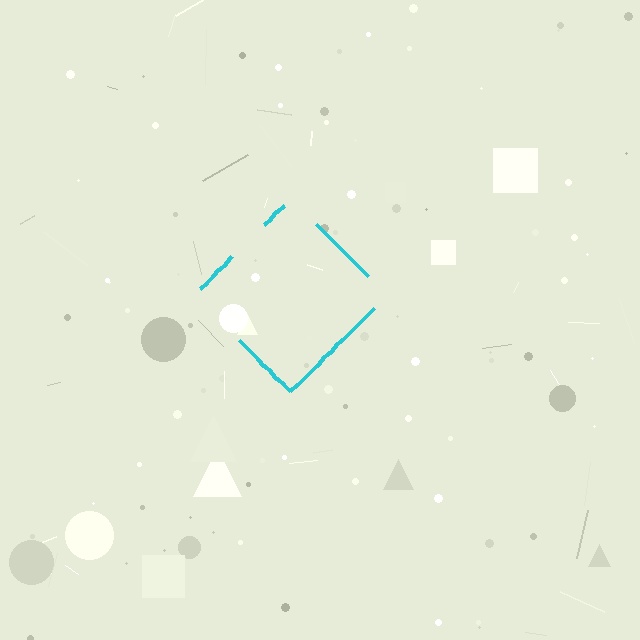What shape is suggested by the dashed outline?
The dashed outline suggests a diamond.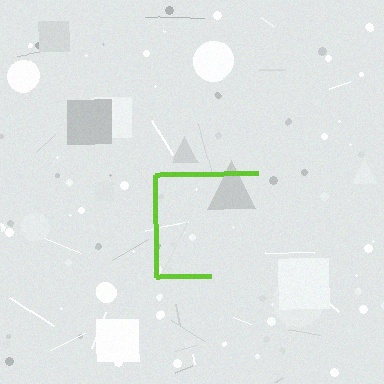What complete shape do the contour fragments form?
The contour fragments form a square.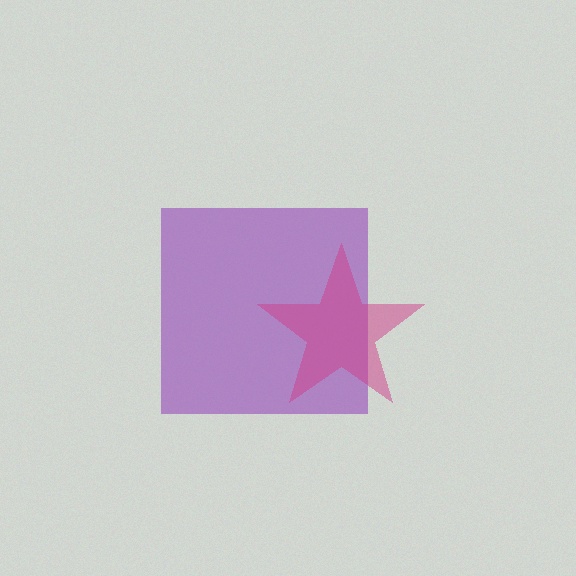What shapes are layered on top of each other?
The layered shapes are: a purple square, a magenta star.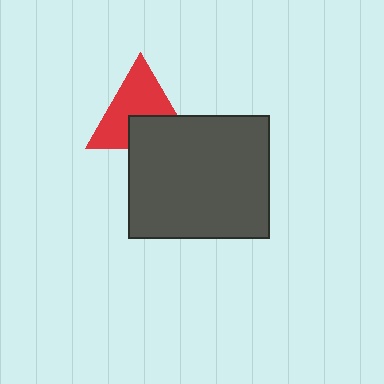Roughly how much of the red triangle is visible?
About half of it is visible (roughly 63%).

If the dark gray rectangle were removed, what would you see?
You would see the complete red triangle.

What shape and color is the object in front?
The object in front is a dark gray rectangle.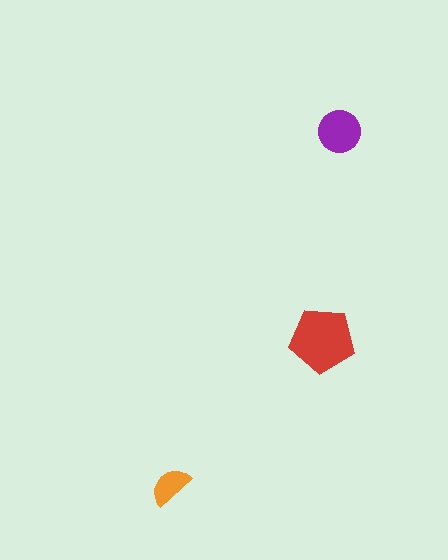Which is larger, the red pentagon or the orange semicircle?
The red pentagon.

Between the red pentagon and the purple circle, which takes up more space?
The red pentagon.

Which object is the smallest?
The orange semicircle.